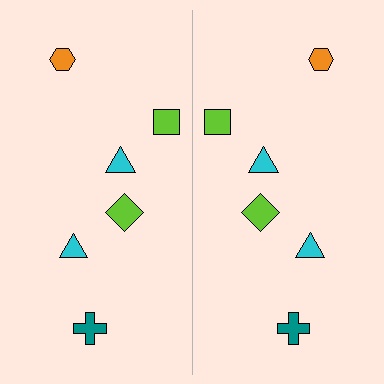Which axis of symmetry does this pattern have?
The pattern has a vertical axis of symmetry running through the center of the image.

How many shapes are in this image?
There are 12 shapes in this image.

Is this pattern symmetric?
Yes, this pattern has bilateral (reflection) symmetry.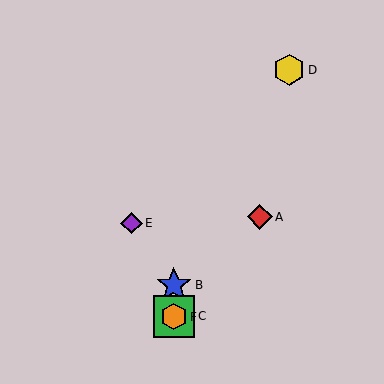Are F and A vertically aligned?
No, F is at x≈174 and A is at x≈260.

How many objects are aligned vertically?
3 objects (B, C, F) are aligned vertically.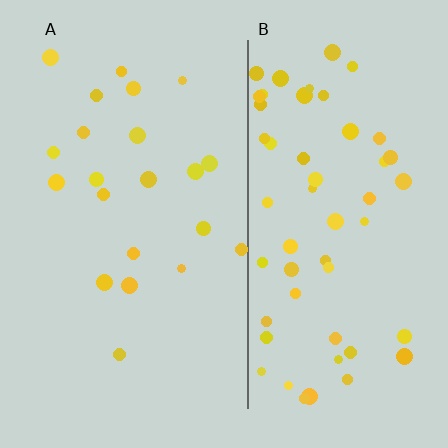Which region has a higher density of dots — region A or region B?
B (the right).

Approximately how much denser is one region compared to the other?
Approximately 2.7× — region B over region A.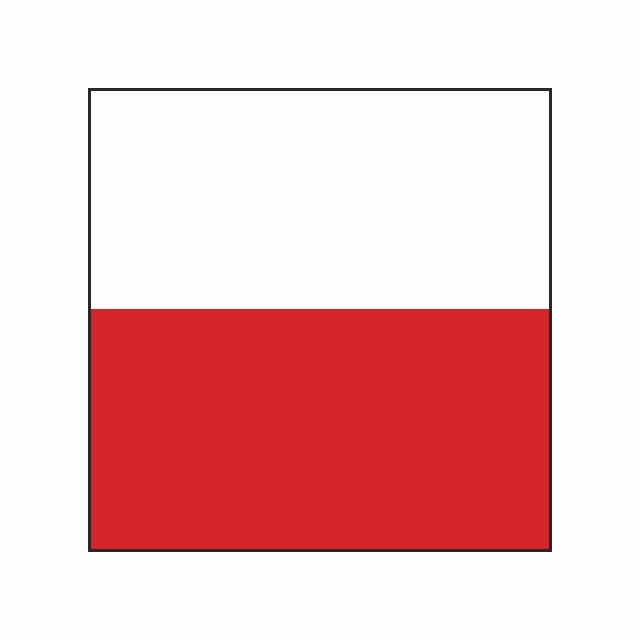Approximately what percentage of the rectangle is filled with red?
Approximately 50%.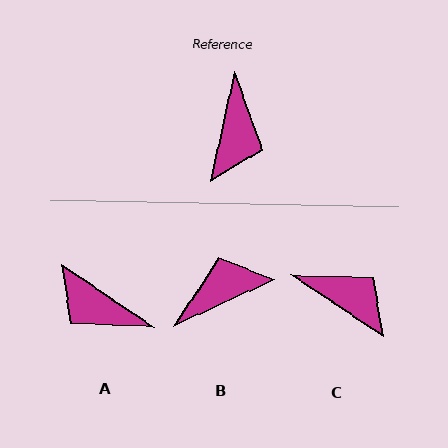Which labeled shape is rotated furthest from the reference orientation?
B, about 128 degrees away.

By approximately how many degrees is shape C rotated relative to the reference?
Approximately 68 degrees counter-clockwise.